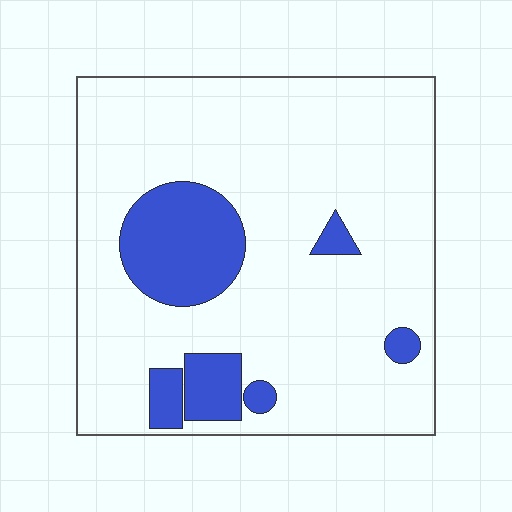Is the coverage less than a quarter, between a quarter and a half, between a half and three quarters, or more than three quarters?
Less than a quarter.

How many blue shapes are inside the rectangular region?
6.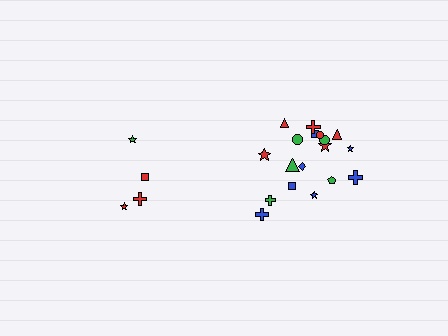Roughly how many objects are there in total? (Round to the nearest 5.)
Roughly 20 objects in total.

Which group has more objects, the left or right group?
The right group.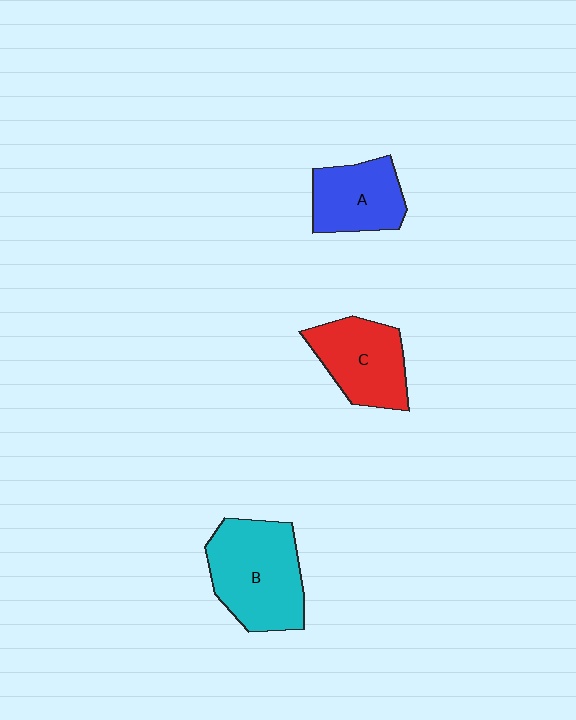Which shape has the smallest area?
Shape A (blue).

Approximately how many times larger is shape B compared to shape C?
Approximately 1.3 times.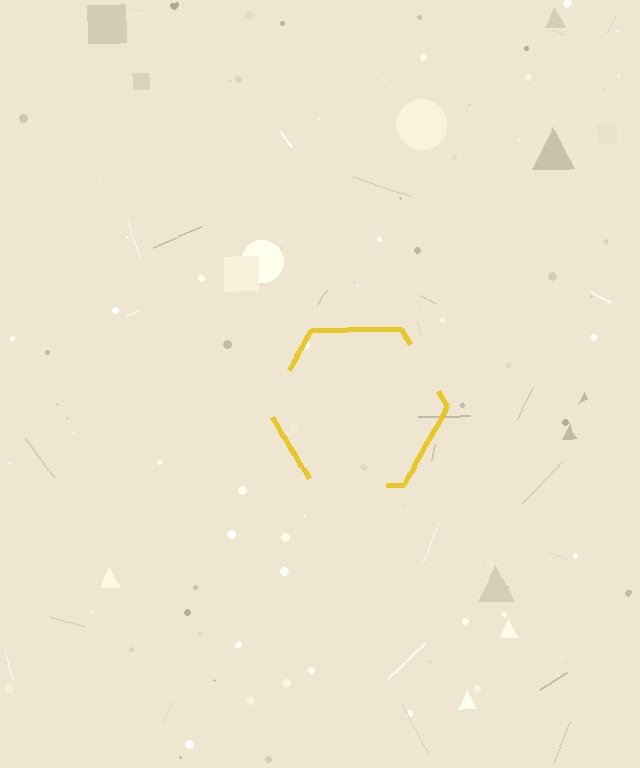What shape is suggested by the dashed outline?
The dashed outline suggests a hexagon.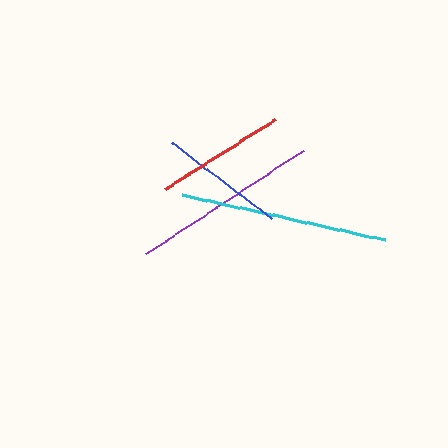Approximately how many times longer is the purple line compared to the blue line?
The purple line is approximately 1.5 times the length of the blue line.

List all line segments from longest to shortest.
From longest to shortest: cyan, purple, red, blue.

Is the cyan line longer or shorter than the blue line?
The cyan line is longer than the blue line.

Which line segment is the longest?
The cyan line is the longest at approximately 208 pixels.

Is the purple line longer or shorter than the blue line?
The purple line is longer than the blue line.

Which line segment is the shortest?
The blue line is the shortest at approximately 126 pixels.